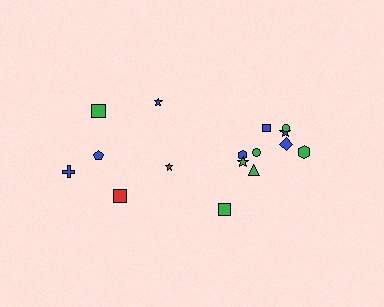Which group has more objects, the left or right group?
The right group.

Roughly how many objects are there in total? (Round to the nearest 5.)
Roughly 15 objects in total.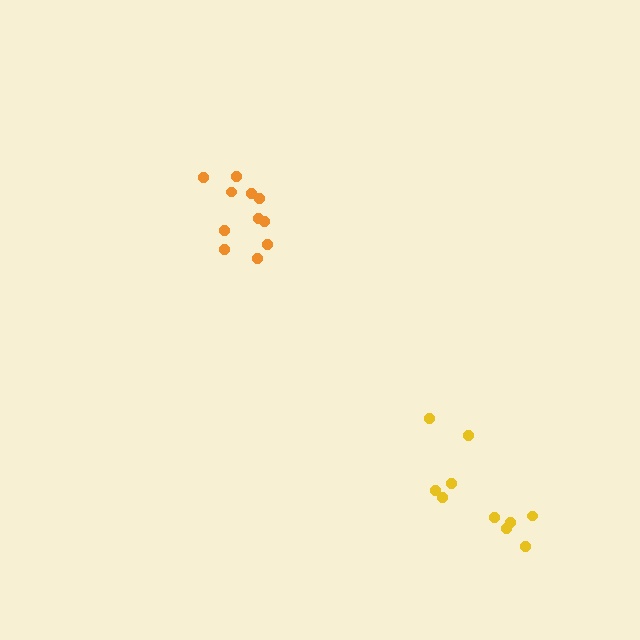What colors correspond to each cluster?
The clusters are colored: orange, yellow.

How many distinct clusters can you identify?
There are 2 distinct clusters.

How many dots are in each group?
Group 1: 11 dots, Group 2: 10 dots (21 total).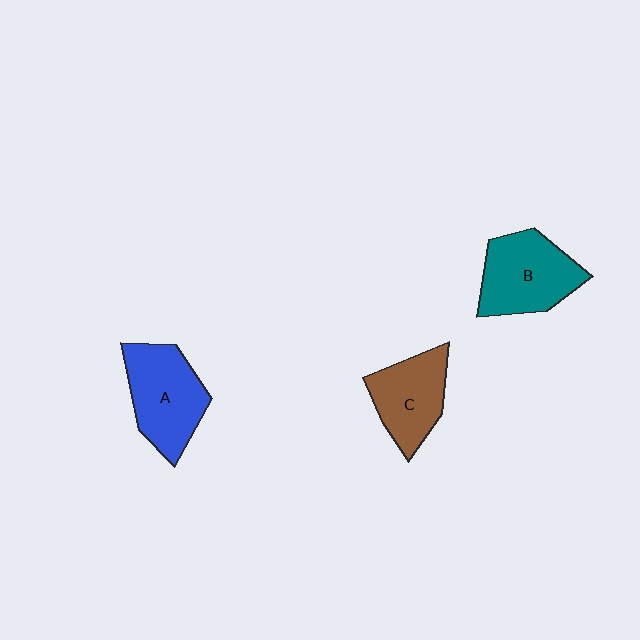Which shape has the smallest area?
Shape C (brown).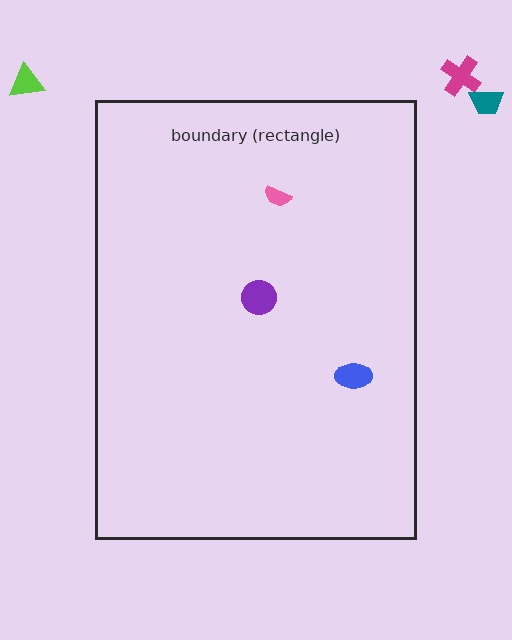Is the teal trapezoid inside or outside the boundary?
Outside.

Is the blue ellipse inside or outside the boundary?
Inside.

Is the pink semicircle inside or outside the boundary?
Inside.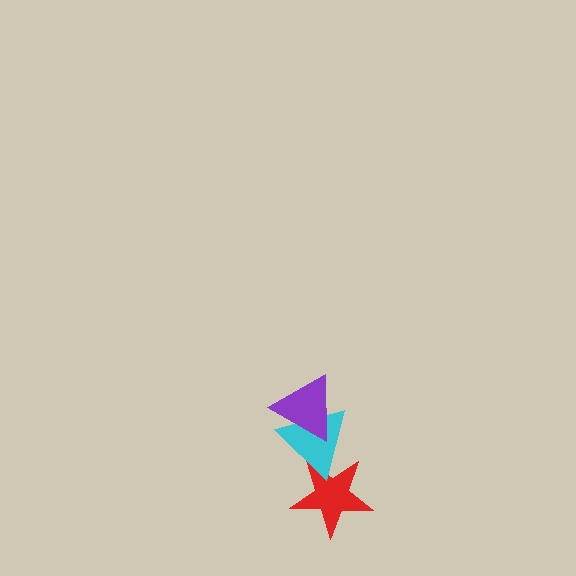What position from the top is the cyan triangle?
The cyan triangle is 2nd from the top.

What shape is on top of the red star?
The cyan triangle is on top of the red star.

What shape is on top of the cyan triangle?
The purple triangle is on top of the cyan triangle.